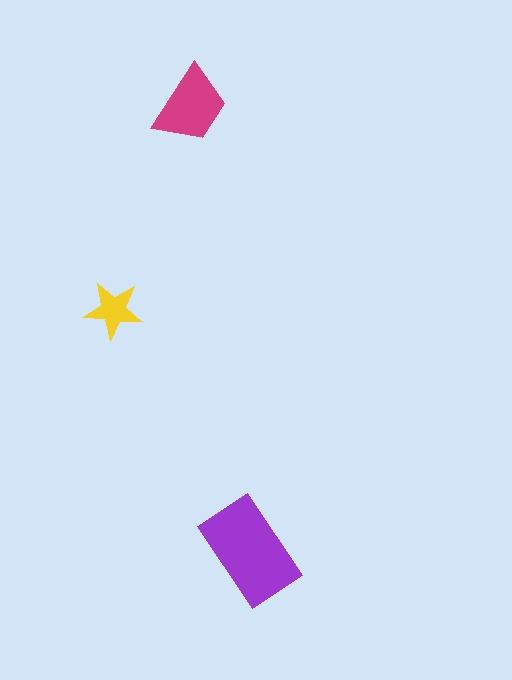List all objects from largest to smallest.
The purple rectangle, the magenta trapezoid, the yellow star.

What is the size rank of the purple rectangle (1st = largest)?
1st.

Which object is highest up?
The magenta trapezoid is topmost.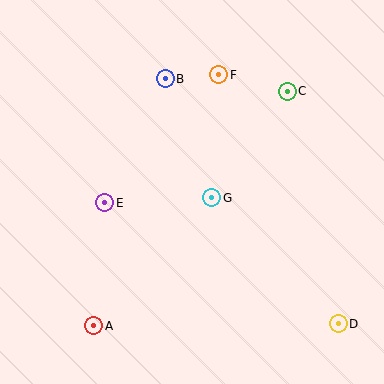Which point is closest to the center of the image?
Point G at (212, 198) is closest to the center.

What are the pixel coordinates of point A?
Point A is at (94, 326).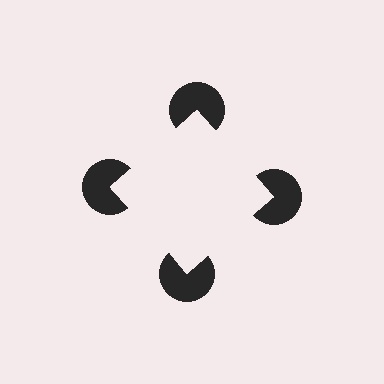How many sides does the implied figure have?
4 sides.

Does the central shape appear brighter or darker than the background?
It typically appears slightly brighter than the background, even though no actual brightness change is drawn.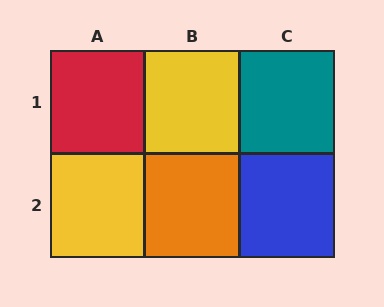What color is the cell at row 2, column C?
Blue.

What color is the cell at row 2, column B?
Orange.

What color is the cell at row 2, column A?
Yellow.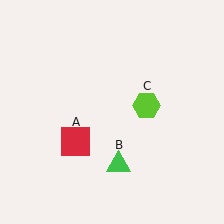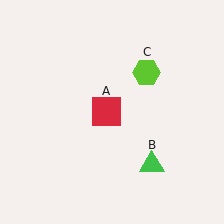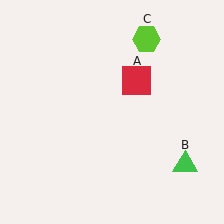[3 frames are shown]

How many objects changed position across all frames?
3 objects changed position: red square (object A), green triangle (object B), lime hexagon (object C).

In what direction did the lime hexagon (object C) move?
The lime hexagon (object C) moved up.